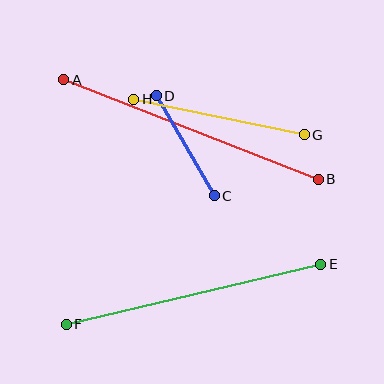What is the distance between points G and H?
The distance is approximately 174 pixels.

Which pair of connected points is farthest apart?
Points A and B are farthest apart.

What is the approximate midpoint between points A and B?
The midpoint is at approximately (191, 130) pixels.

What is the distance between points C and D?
The distance is approximately 115 pixels.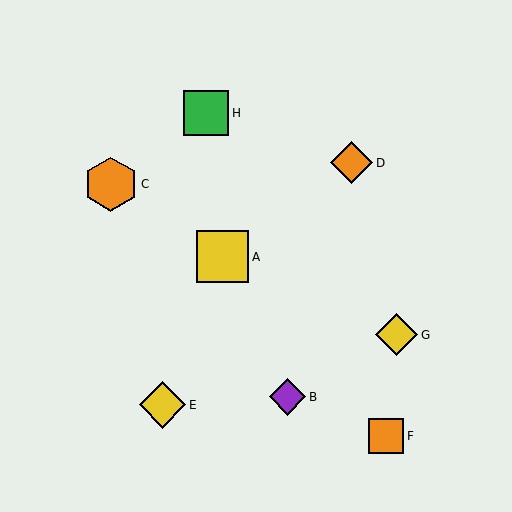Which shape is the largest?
The orange hexagon (labeled C) is the largest.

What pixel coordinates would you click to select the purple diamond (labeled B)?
Click at (288, 397) to select the purple diamond B.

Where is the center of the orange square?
The center of the orange square is at (386, 436).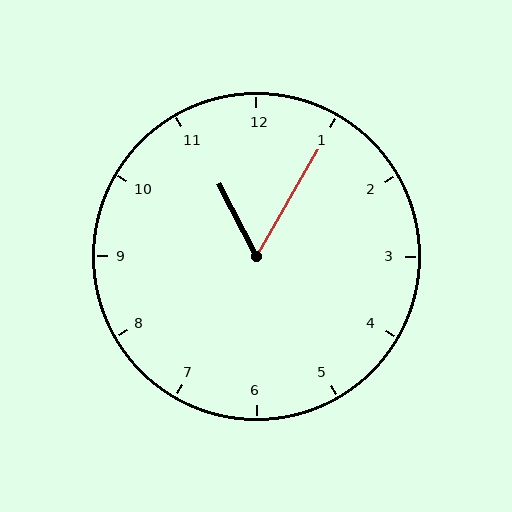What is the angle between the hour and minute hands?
Approximately 58 degrees.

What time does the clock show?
11:05.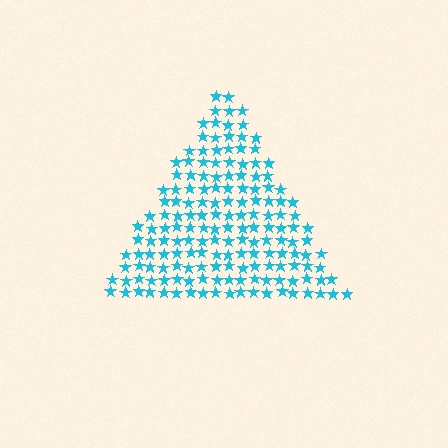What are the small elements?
The small elements are stars.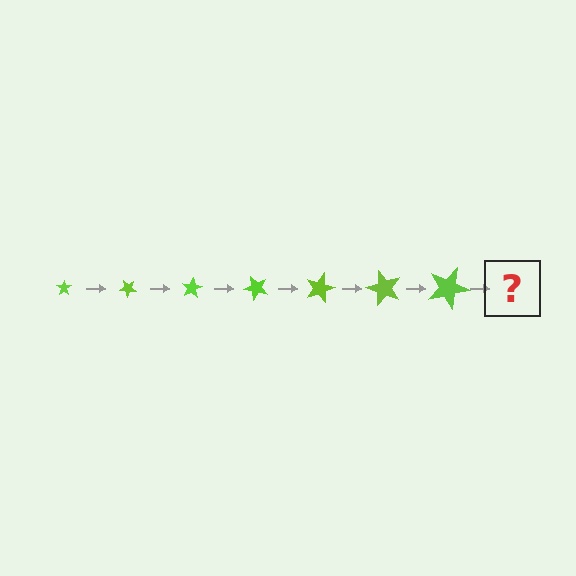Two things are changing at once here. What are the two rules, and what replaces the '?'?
The two rules are that the star grows larger each step and it rotates 40 degrees each step. The '?' should be a star, larger than the previous one and rotated 280 degrees from the start.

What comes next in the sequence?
The next element should be a star, larger than the previous one and rotated 280 degrees from the start.